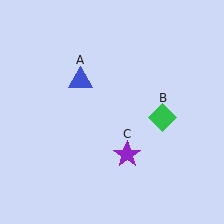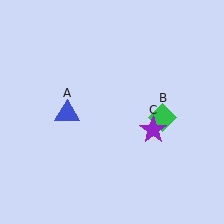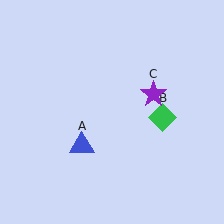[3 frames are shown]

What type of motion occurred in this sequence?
The blue triangle (object A), purple star (object C) rotated counterclockwise around the center of the scene.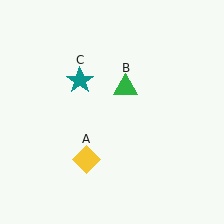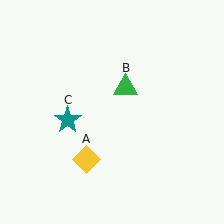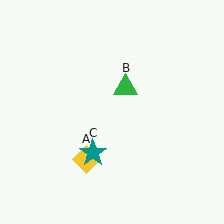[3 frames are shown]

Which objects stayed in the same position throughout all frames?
Yellow diamond (object A) and green triangle (object B) remained stationary.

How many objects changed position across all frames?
1 object changed position: teal star (object C).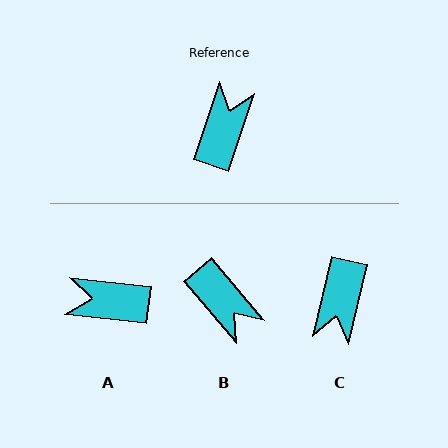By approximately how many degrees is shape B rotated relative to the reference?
Approximately 121 degrees clockwise.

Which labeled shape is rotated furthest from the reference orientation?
C, about 175 degrees away.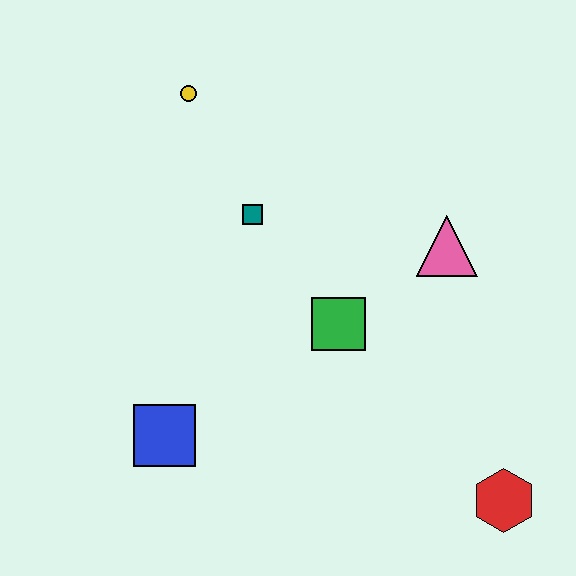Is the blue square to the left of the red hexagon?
Yes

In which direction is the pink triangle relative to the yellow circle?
The pink triangle is to the right of the yellow circle.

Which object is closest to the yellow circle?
The teal square is closest to the yellow circle.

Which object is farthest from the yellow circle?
The red hexagon is farthest from the yellow circle.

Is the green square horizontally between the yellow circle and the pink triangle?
Yes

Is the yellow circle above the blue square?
Yes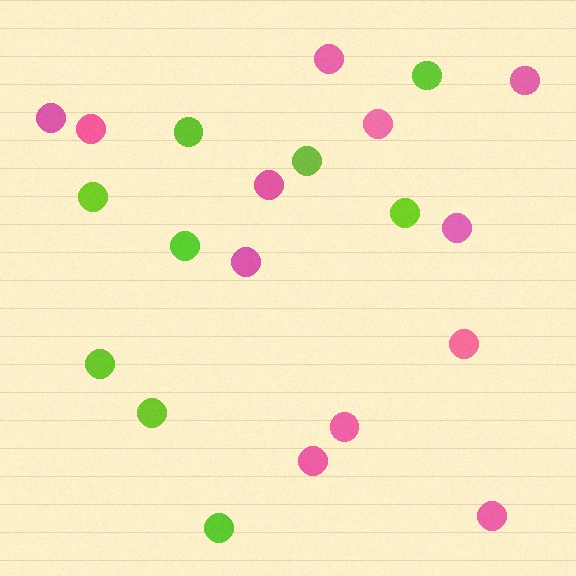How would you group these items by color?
There are 2 groups: one group of pink circles (12) and one group of lime circles (9).